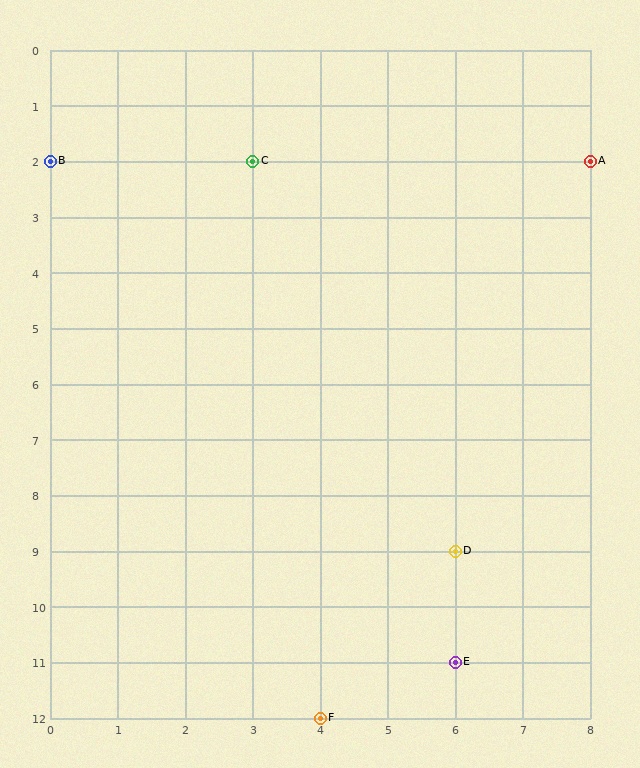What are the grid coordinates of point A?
Point A is at grid coordinates (8, 2).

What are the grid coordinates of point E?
Point E is at grid coordinates (6, 11).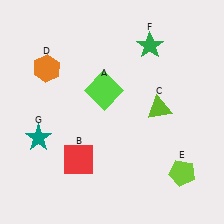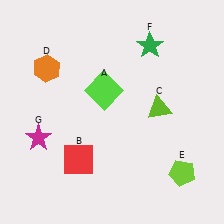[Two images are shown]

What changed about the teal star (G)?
In Image 1, G is teal. In Image 2, it changed to magenta.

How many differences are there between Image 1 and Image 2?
There is 1 difference between the two images.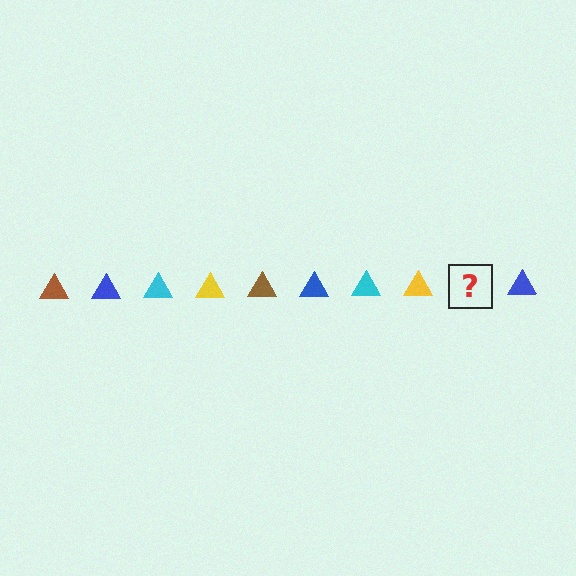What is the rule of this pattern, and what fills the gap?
The rule is that the pattern cycles through brown, blue, cyan, yellow triangles. The gap should be filled with a brown triangle.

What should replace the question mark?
The question mark should be replaced with a brown triangle.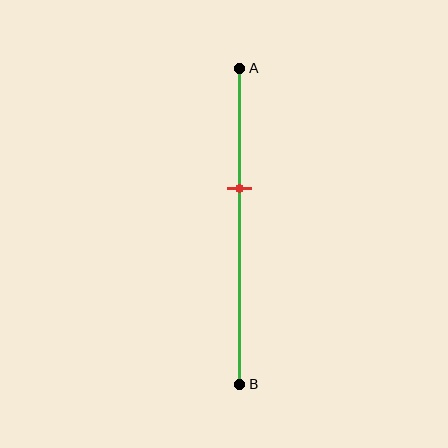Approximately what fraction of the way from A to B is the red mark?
The red mark is approximately 40% of the way from A to B.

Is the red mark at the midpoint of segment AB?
No, the mark is at about 40% from A, not at the 50% midpoint.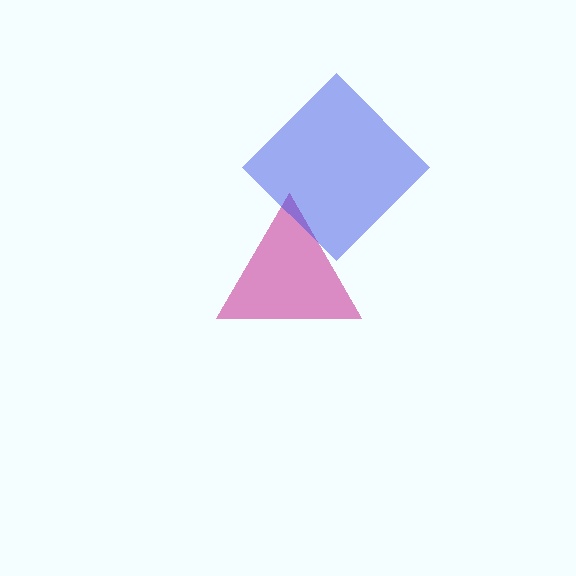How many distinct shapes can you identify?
There are 2 distinct shapes: a magenta triangle, a blue diamond.